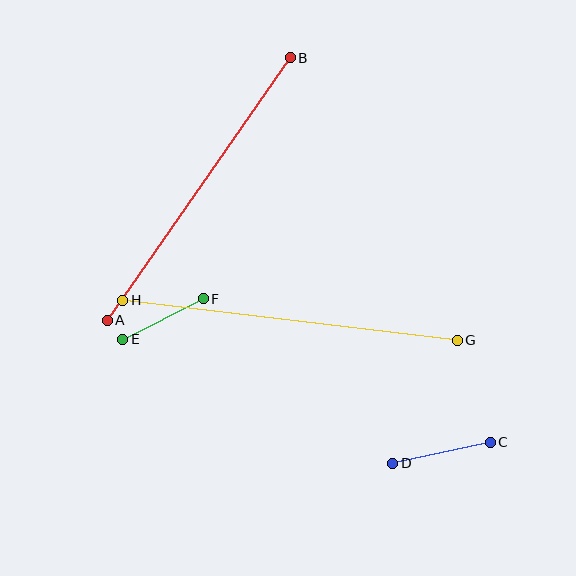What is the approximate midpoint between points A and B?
The midpoint is at approximately (199, 189) pixels.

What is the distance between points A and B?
The distance is approximately 320 pixels.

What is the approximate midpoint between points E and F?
The midpoint is at approximately (163, 319) pixels.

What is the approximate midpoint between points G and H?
The midpoint is at approximately (290, 320) pixels.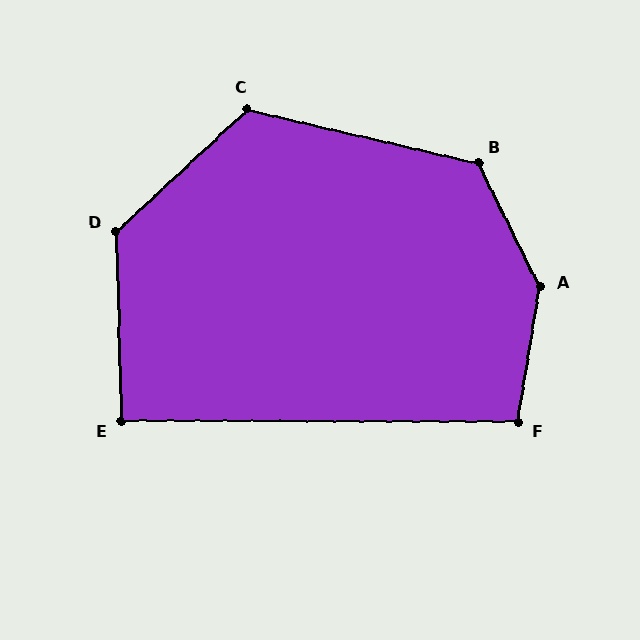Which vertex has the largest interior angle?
A, at approximately 144 degrees.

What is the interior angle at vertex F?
Approximately 99 degrees (obtuse).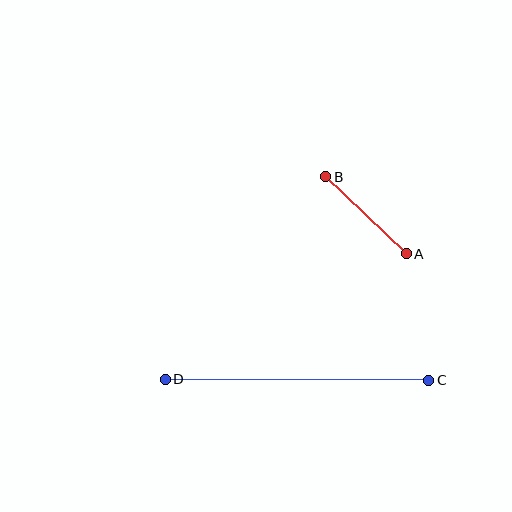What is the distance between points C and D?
The distance is approximately 264 pixels.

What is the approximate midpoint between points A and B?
The midpoint is at approximately (366, 215) pixels.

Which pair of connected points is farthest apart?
Points C and D are farthest apart.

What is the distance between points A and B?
The distance is approximately 111 pixels.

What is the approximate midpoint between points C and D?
The midpoint is at approximately (297, 380) pixels.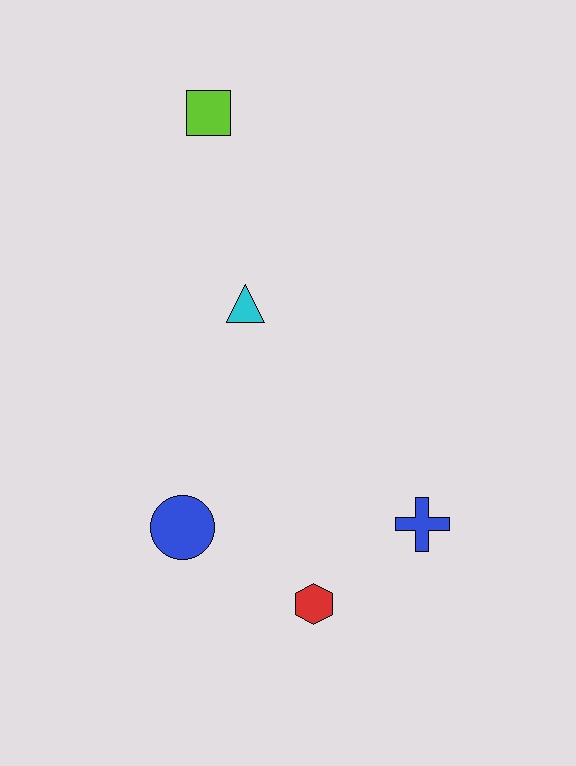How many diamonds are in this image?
There are no diamonds.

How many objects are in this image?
There are 5 objects.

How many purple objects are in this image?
There are no purple objects.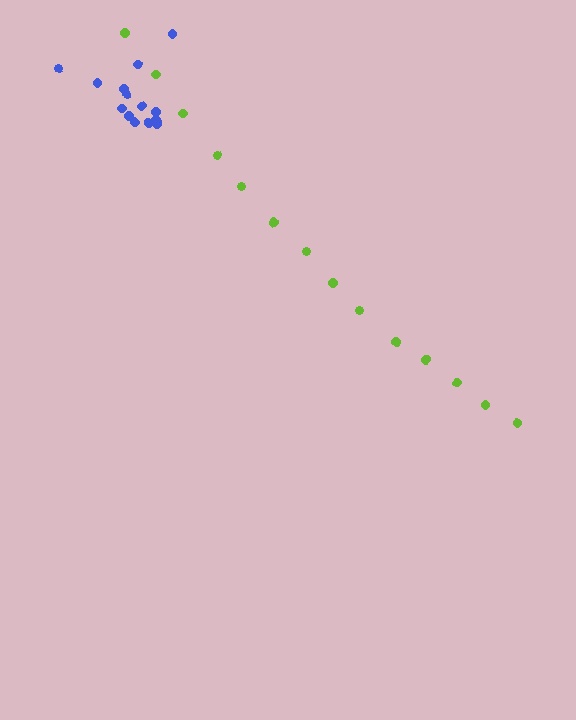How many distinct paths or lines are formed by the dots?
There are 2 distinct paths.